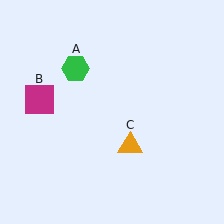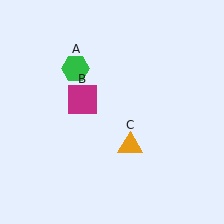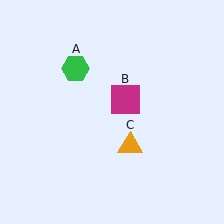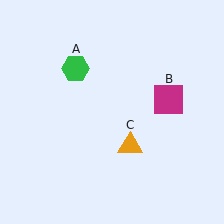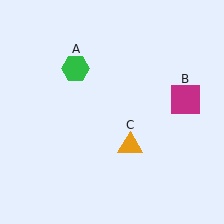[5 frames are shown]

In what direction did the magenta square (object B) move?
The magenta square (object B) moved right.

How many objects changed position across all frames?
1 object changed position: magenta square (object B).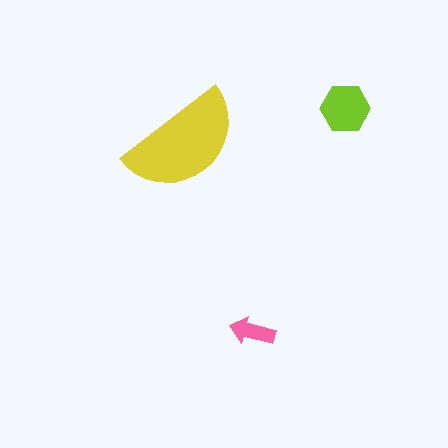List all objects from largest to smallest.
The yellow semicircle, the lime hexagon, the pink arrow.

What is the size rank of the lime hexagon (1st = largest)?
2nd.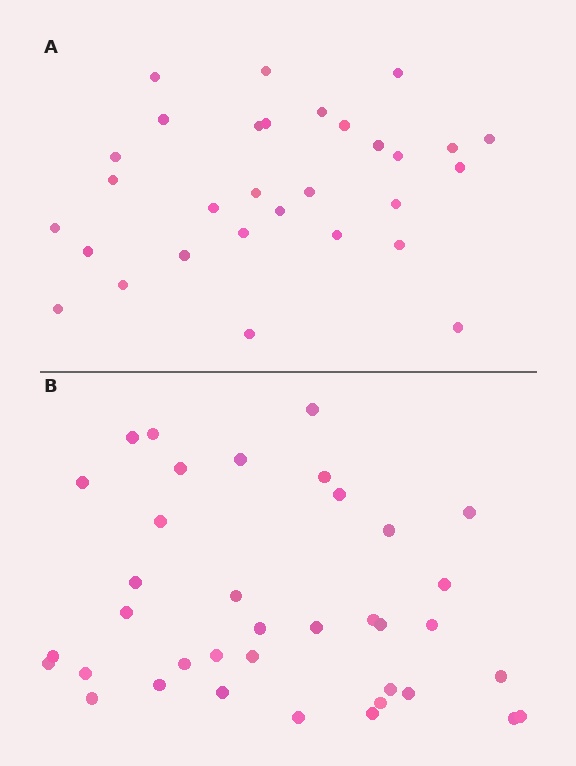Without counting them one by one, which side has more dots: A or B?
Region B (the bottom region) has more dots.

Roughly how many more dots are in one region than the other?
Region B has roughly 8 or so more dots than region A.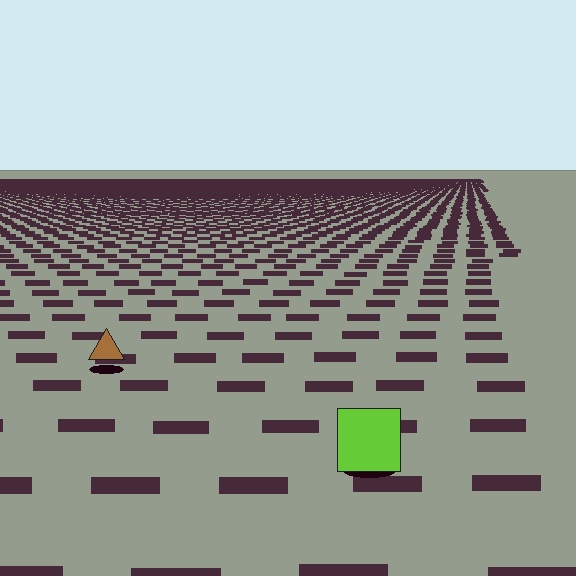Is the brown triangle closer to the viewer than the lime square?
No. The lime square is closer — you can tell from the texture gradient: the ground texture is coarser near it.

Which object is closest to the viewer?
The lime square is closest. The texture marks near it are larger and more spread out.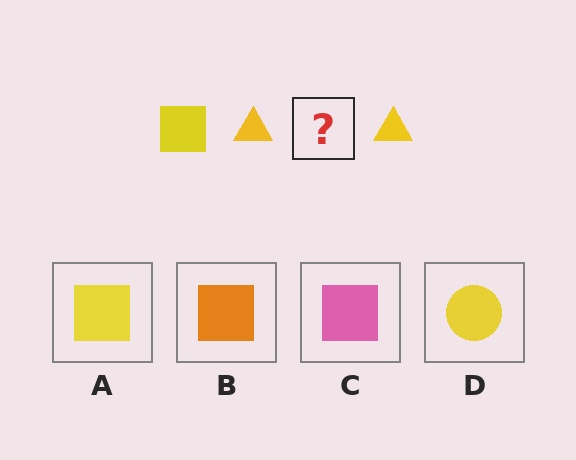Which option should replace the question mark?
Option A.